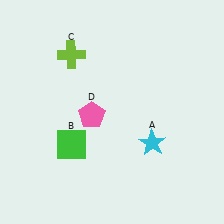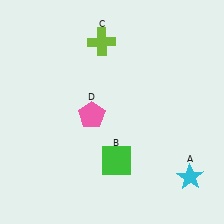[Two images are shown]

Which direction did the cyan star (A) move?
The cyan star (A) moved right.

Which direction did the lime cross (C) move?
The lime cross (C) moved right.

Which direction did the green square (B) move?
The green square (B) moved right.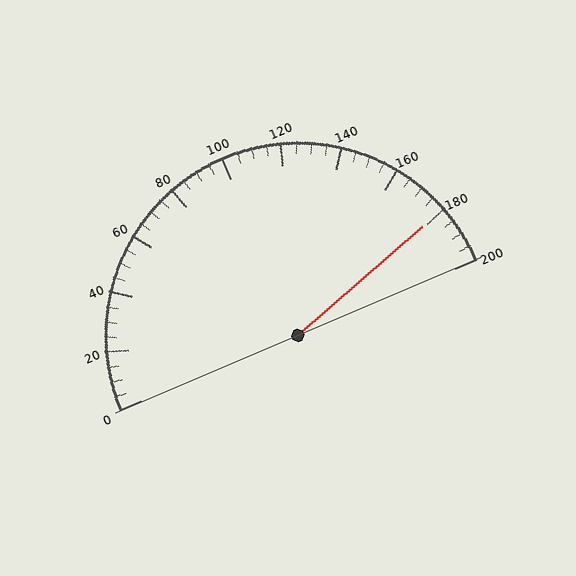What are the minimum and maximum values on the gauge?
The gauge ranges from 0 to 200.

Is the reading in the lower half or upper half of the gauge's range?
The reading is in the upper half of the range (0 to 200).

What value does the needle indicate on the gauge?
The needle indicates approximately 180.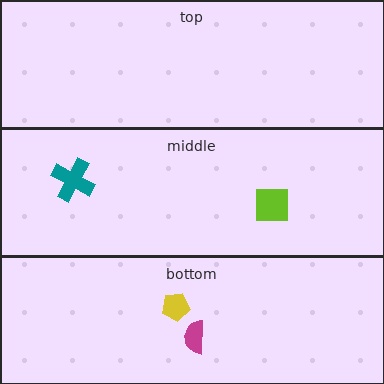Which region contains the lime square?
The middle region.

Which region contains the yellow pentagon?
The bottom region.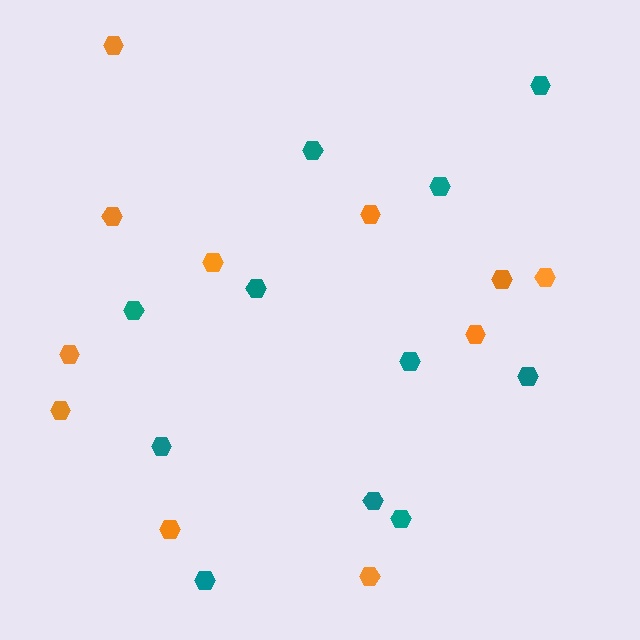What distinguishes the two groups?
There are 2 groups: one group of teal hexagons (11) and one group of orange hexagons (11).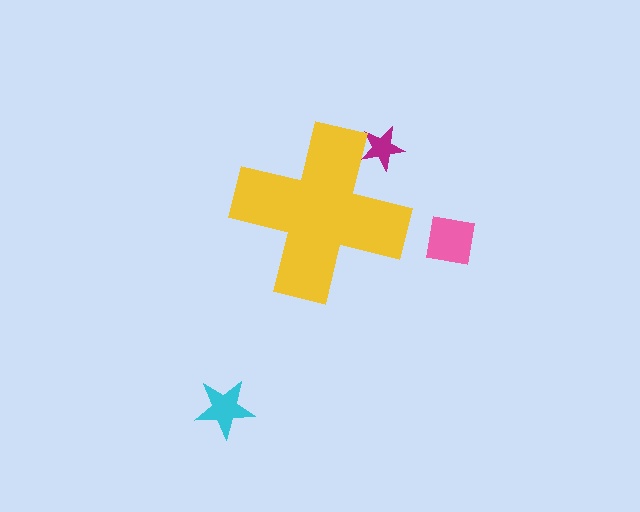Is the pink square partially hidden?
No, the pink square is fully visible.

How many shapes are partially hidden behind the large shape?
1 shape is partially hidden.